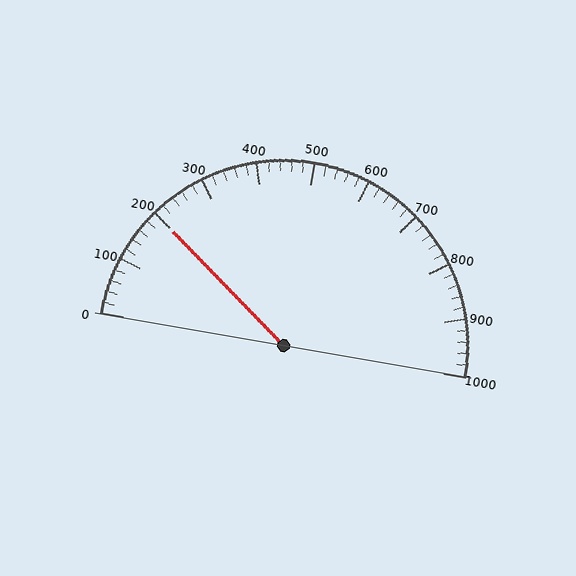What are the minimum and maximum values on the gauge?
The gauge ranges from 0 to 1000.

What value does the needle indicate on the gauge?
The needle indicates approximately 200.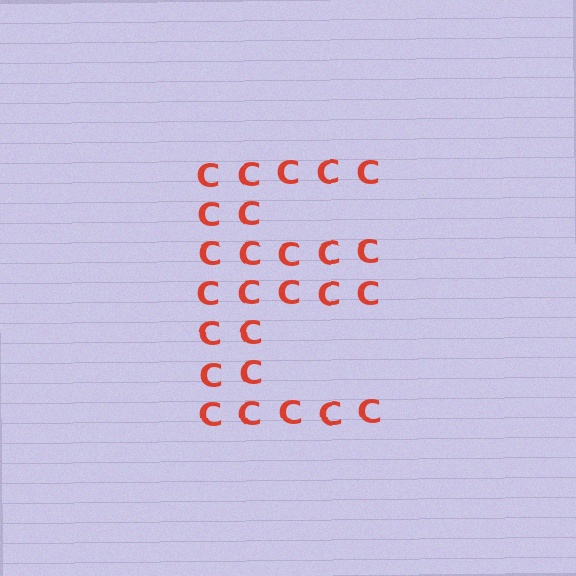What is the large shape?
The large shape is the letter E.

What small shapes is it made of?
It is made of small letter C's.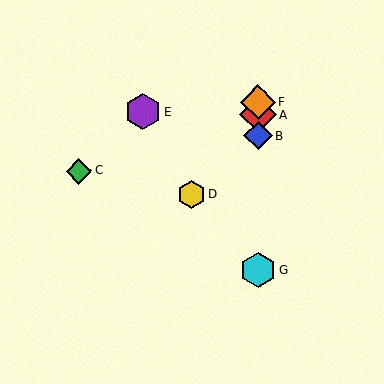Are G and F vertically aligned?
Yes, both are at x≈258.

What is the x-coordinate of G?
Object G is at x≈258.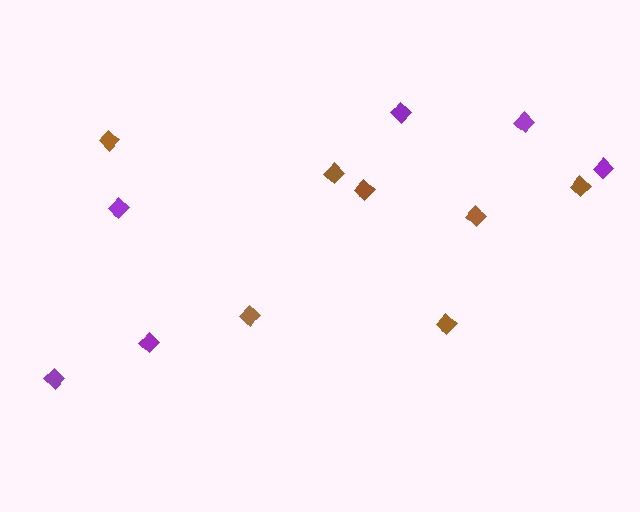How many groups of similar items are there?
There are 2 groups: one group of brown diamonds (7) and one group of purple diamonds (6).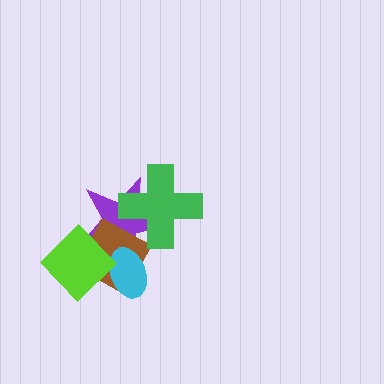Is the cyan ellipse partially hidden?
Yes, it is partially covered by another shape.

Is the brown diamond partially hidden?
Yes, it is partially covered by another shape.